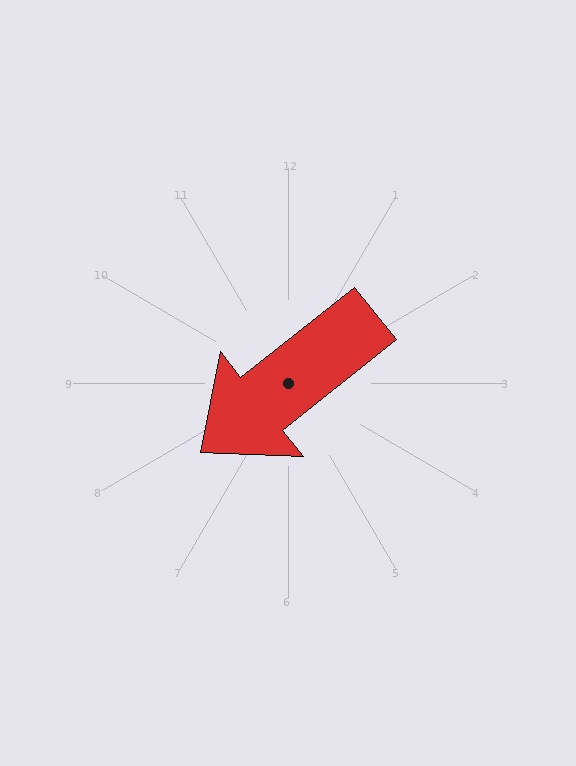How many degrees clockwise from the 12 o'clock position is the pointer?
Approximately 231 degrees.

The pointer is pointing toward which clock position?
Roughly 8 o'clock.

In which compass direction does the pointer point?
Southwest.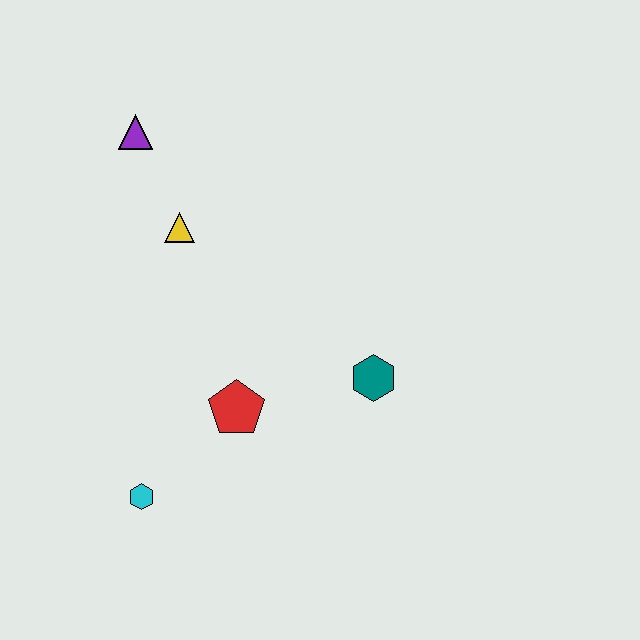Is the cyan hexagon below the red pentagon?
Yes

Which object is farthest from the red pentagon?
The purple triangle is farthest from the red pentagon.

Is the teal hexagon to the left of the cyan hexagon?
No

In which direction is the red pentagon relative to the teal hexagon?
The red pentagon is to the left of the teal hexagon.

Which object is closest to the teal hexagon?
The red pentagon is closest to the teal hexagon.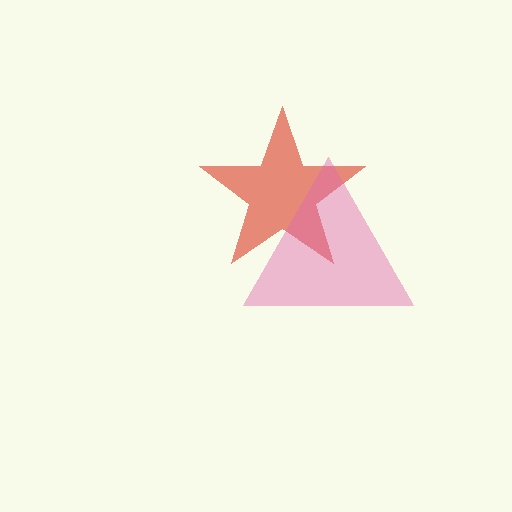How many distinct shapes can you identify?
There are 2 distinct shapes: a red star, a pink triangle.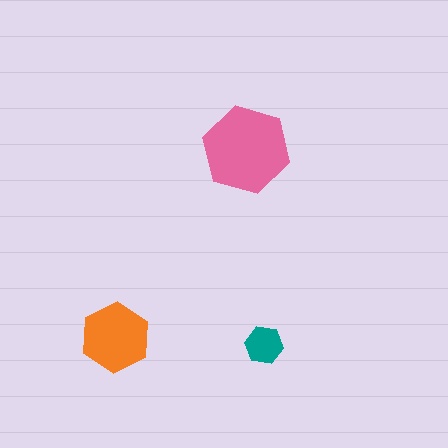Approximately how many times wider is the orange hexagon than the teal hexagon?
About 2 times wider.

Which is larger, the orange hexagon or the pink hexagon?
The pink one.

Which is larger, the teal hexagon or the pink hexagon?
The pink one.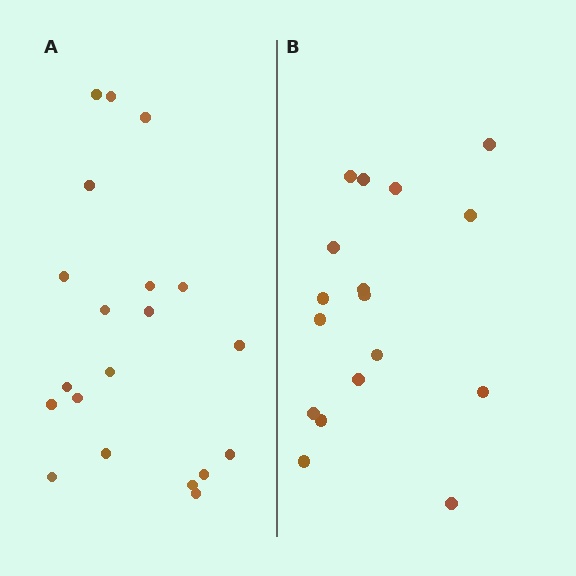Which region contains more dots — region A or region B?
Region A (the left region) has more dots.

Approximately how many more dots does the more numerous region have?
Region A has just a few more — roughly 2 or 3 more dots than region B.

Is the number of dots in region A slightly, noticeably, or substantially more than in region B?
Region A has only slightly more — the two regions are fairly close. The ratio is roughly 1.2 to 1.